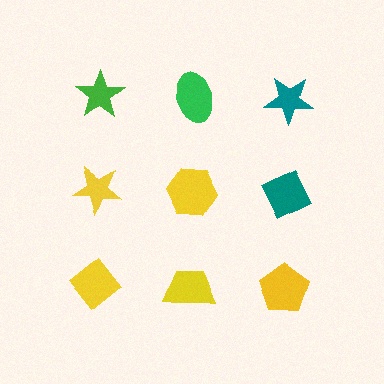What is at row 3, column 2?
A yellow trapezoid.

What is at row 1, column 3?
A teal star.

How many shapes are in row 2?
3 shapes.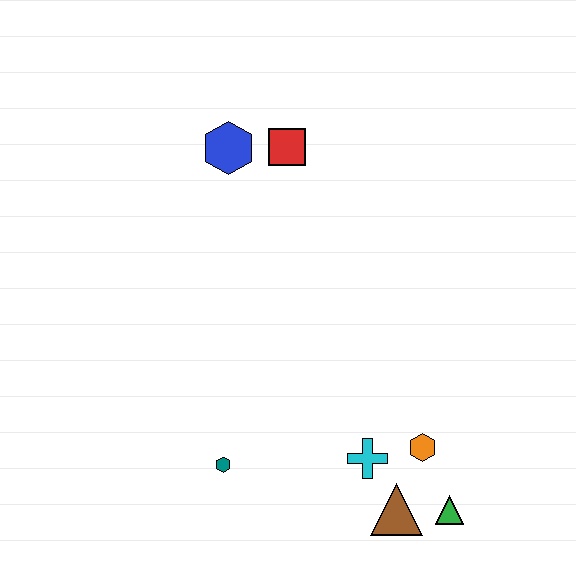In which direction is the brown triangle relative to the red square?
The brown triangle is below the red square.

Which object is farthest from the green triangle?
The blue hexagon is farthest from the green triangle.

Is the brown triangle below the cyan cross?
Yes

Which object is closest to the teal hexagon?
The cyan cross is closest to the teal hexagon.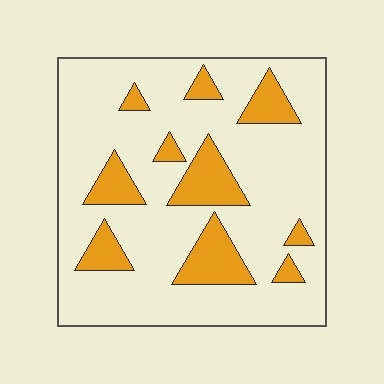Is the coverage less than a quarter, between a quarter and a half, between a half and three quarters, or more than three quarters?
Less than a quarter.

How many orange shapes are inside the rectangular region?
10.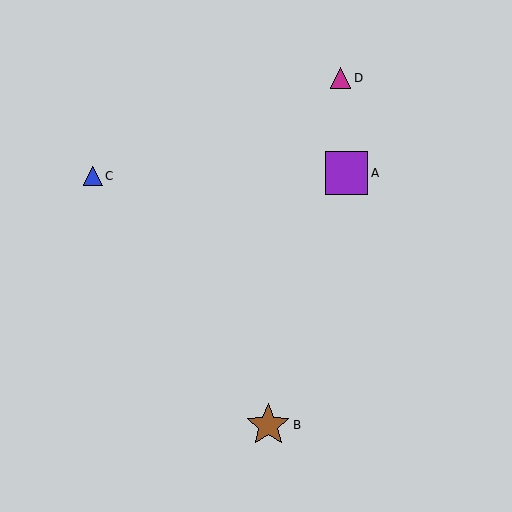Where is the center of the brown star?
The center of the brown star is at (268, 425).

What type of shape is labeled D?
Shape D is a magenta triangle.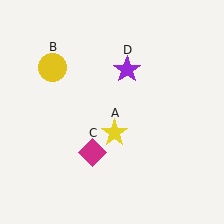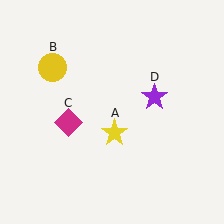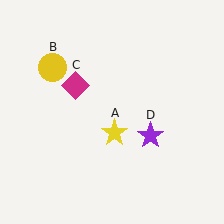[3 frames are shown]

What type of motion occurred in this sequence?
The magenta diamond (object C), purple star (object D) rotated clockwise around the center of the scene.